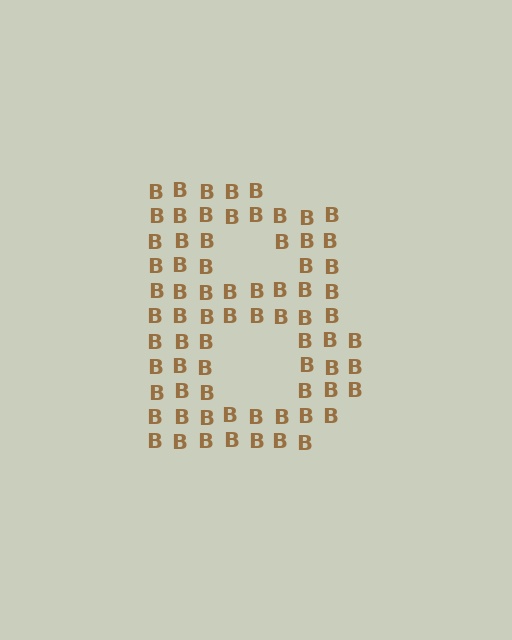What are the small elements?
The small elements are letter B's.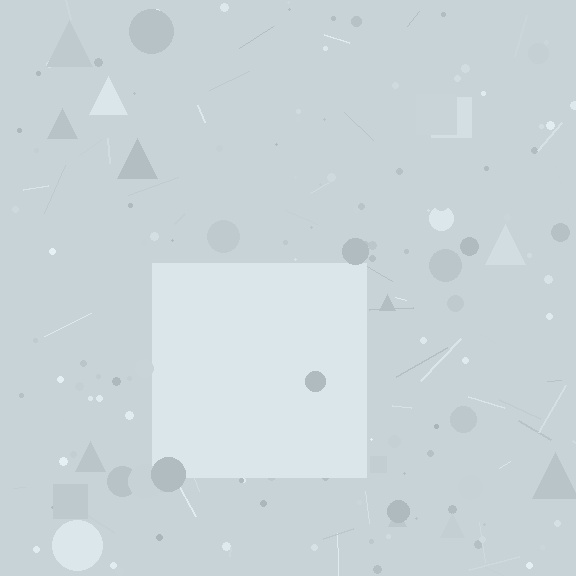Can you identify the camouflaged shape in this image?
The camouflaged shape is a square.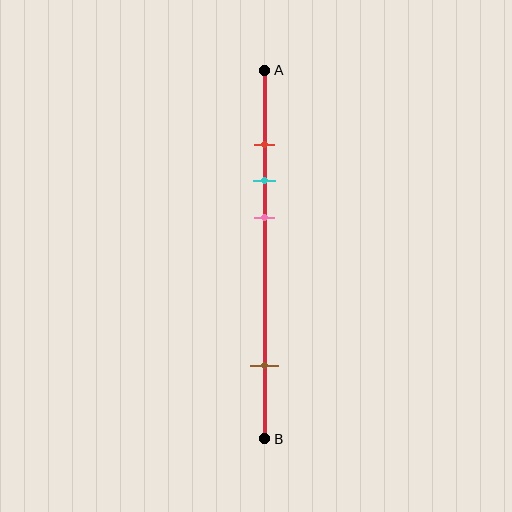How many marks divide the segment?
There are 4 marks dividing the segment.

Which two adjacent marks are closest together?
The red and cyan marks are the closest adjacent pair.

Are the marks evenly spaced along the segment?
No, the marks are not evenly spaced.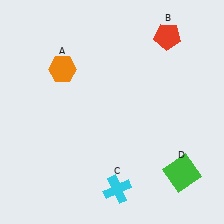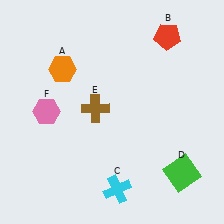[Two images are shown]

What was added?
A brown cross (E), a pink hexagon (F) were added in Image 2.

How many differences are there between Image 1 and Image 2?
There are 2 differences between the two images.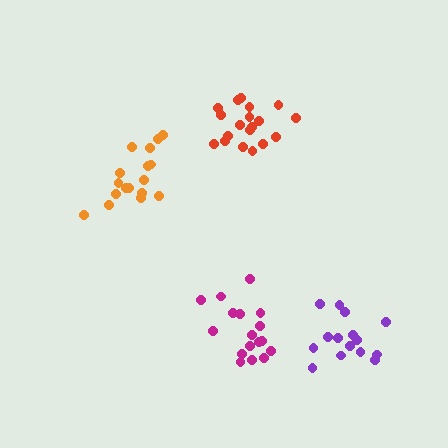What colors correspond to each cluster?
The clusters are colored: orange, magenta, purple, red.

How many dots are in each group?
Group 1: 18 dots, Group 2: 17 dots, Group 3: 15 dots, Group 4: 19 dots (69 total).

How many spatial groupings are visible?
There are 4 spatial groupings.